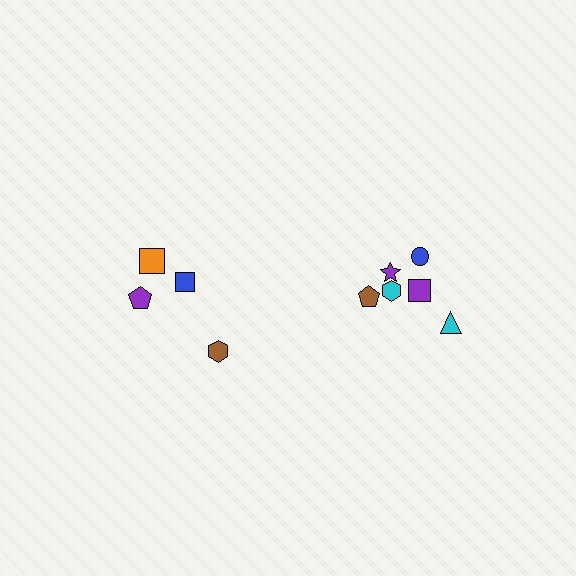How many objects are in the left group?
There are 4 objects.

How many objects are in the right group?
There are 6 objects.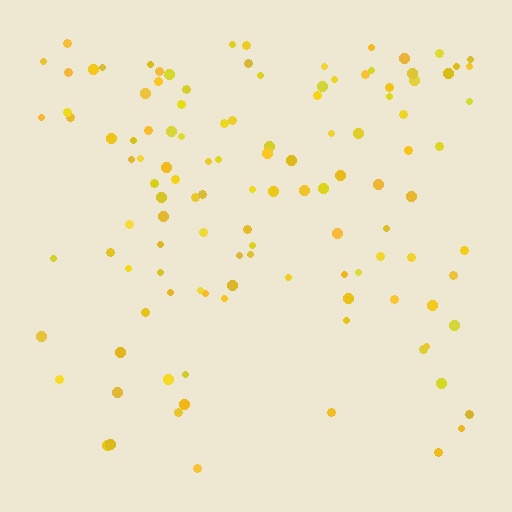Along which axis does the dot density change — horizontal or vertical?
Vertical.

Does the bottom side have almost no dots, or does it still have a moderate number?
Still a moderate number, just noticeably fewer than the top.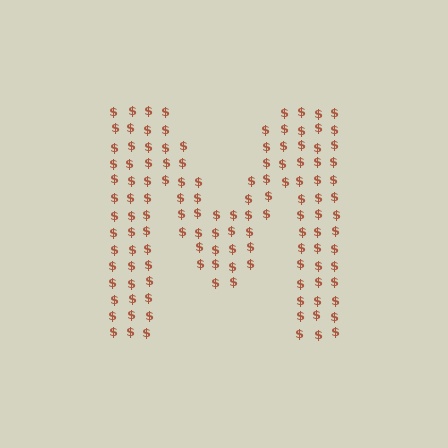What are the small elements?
The small elements are dollar signs.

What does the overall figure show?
The overall figure shows the letter M.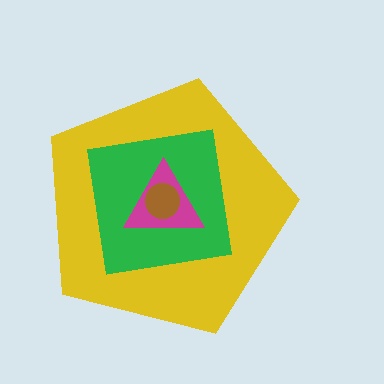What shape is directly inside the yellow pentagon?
The green square.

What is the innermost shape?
The brown circle.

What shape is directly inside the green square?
The magenta triangle.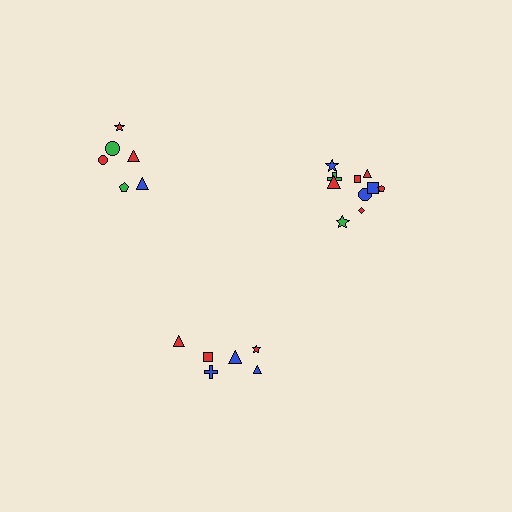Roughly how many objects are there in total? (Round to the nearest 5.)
Roughly 20 objects in total.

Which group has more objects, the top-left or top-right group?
The top-right group.